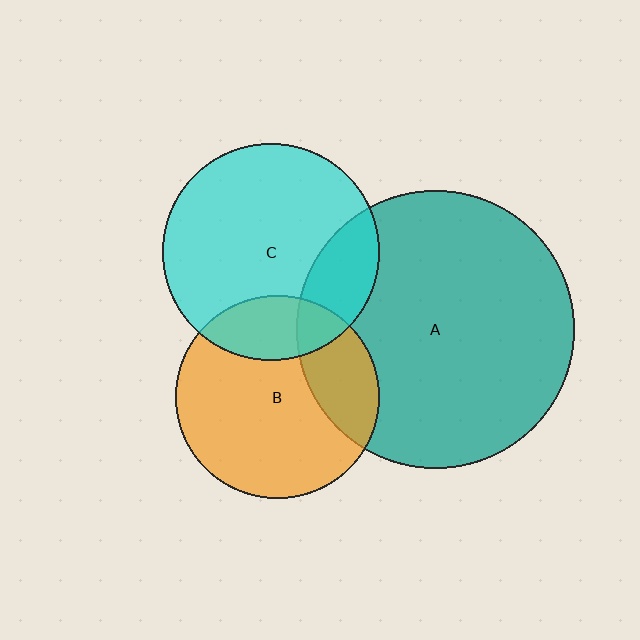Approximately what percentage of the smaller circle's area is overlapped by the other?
Approximately 25%.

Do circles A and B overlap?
Yes.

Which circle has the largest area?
Circle A (teal).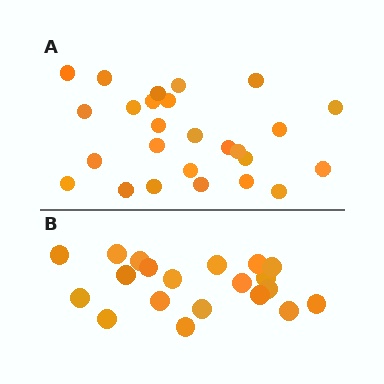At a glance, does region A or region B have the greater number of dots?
Region A (the top region) has more dots.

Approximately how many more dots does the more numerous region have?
Region A has about 6 more dots than region B.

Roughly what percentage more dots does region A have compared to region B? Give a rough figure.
About 30% more.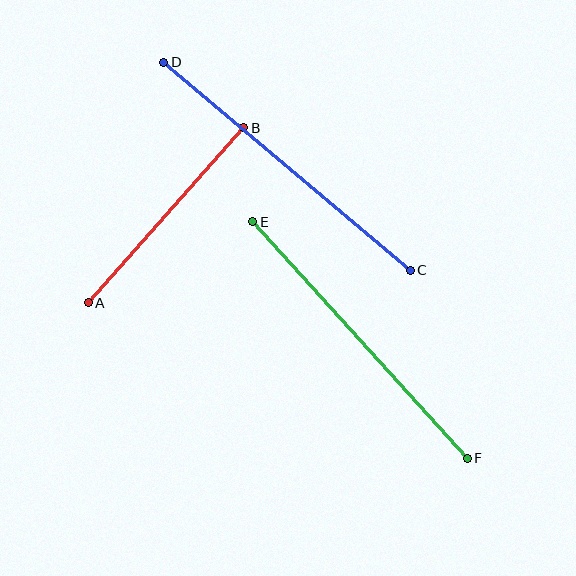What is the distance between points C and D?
The distance is approximately 323 pixels.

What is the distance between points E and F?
The distance is approximately 319 pixels.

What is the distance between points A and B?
The distance is approximately 234 pixels.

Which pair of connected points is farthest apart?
Points C and D are farthest apart.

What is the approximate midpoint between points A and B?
The midpoint is at approximately (166, 215) pixels.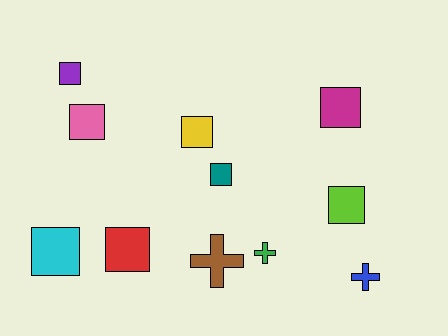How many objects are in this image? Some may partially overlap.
There are 11 objects.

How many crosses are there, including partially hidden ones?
There are 3 crosses.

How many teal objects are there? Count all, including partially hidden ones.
There is 1 teal object.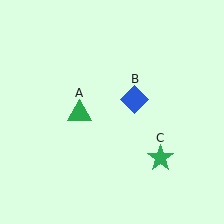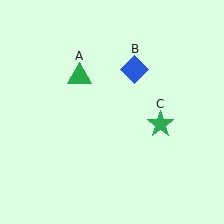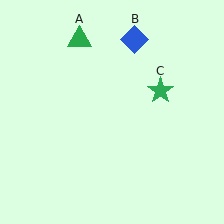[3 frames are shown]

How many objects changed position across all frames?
3 objects changed position: green triangle (object A), blue diamond (object B), green star (object C).